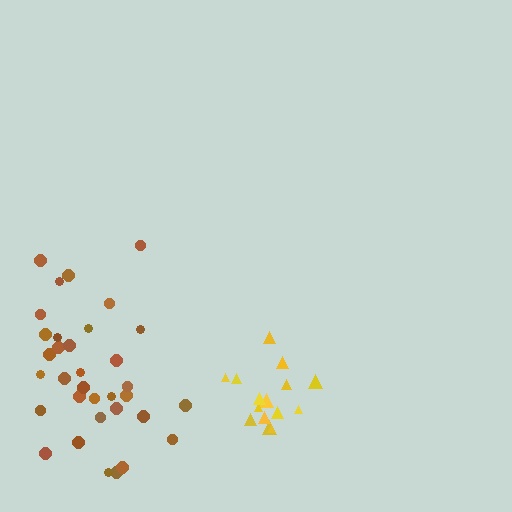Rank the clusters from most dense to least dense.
yellow, brown.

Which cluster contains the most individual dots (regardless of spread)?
Brown (34).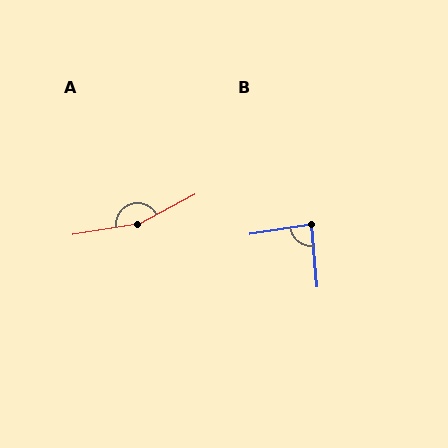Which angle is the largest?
A, at approximately 161 degrees.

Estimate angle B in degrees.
Approximately 87 degrees.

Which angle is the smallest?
B, at approximately 87 degrees.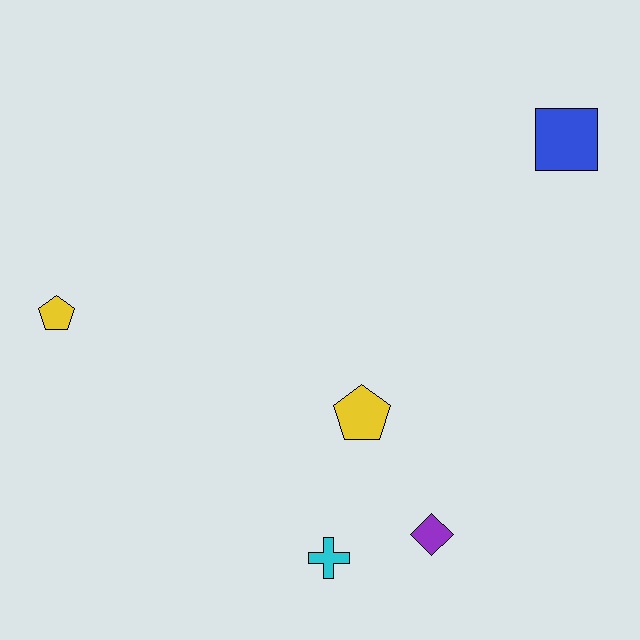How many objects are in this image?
There are 5 objects.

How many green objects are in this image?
There are no green objects.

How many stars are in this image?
There are no stars.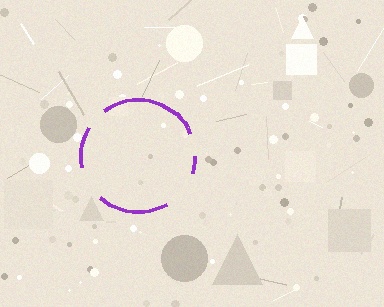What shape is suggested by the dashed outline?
The dashed outline suggests a circle.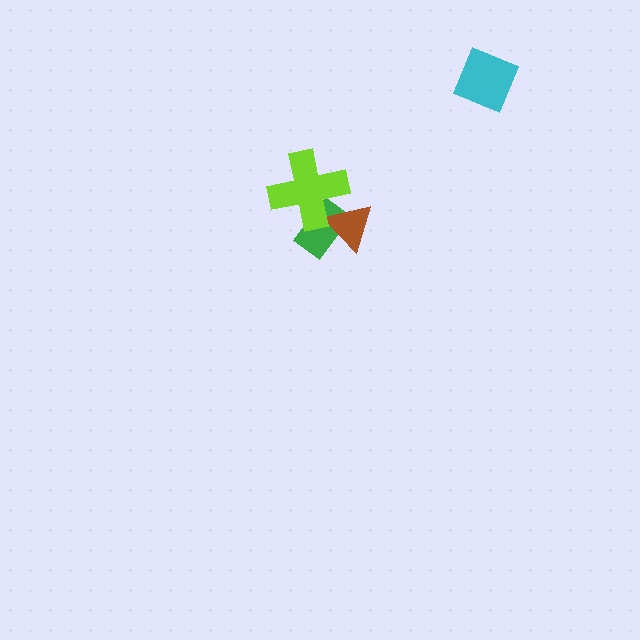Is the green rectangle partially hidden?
Yes, it is partially covered by another shape.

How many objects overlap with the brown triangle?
2 objects overlap with the brown triangle.